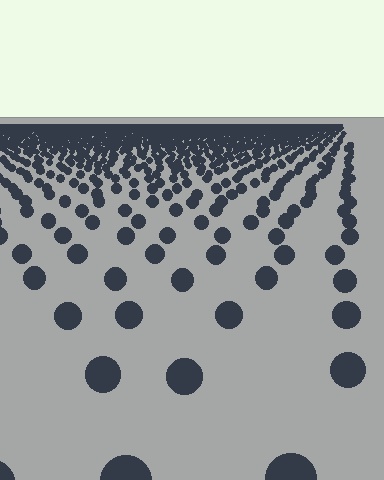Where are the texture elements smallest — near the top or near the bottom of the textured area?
Near the top.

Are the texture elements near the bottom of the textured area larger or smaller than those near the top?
Larger. Near the bottom, elements are closer to the viewer and appear at a bigger on-screen size.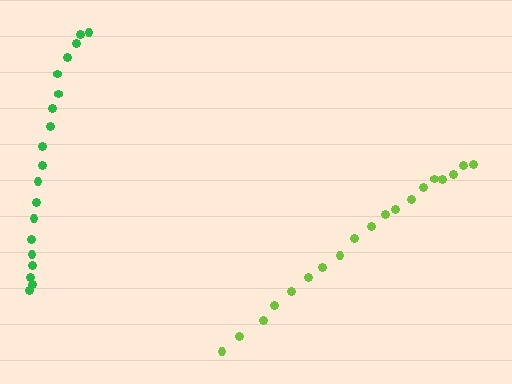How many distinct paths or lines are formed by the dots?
There are 2 distinct paths.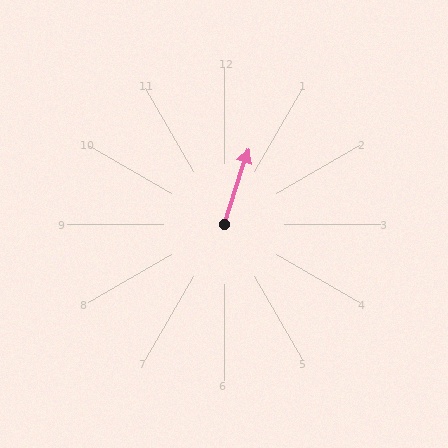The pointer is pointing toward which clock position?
Roughly 1 o'clock.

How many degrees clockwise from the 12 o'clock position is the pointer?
Approximately 18 degrees.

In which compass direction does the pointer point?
North.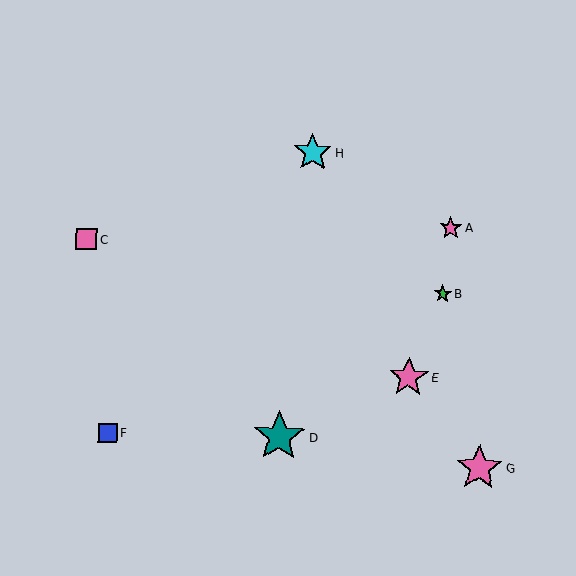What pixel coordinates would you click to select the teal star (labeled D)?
Click at (279, 437) to select the teal star D.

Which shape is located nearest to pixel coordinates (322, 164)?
The cyan star (labeled H) at (313, 152) is nearest to that location.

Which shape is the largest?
The teal star (labeled D) is the largest.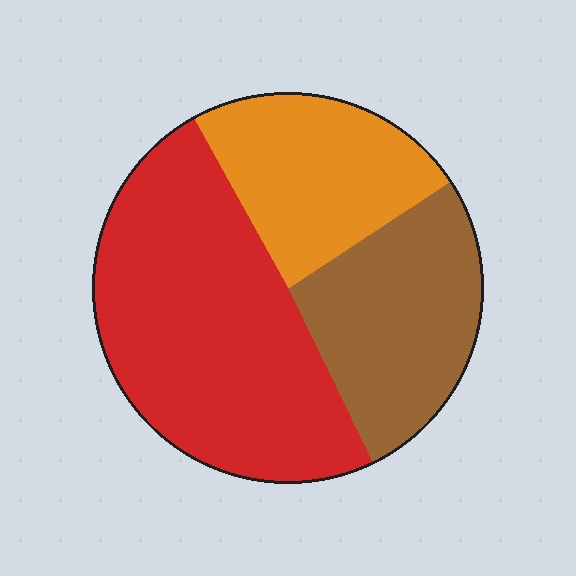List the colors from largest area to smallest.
From largest to smallest: red, brown, orange.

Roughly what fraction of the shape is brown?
Brown covers 27% of the shape.